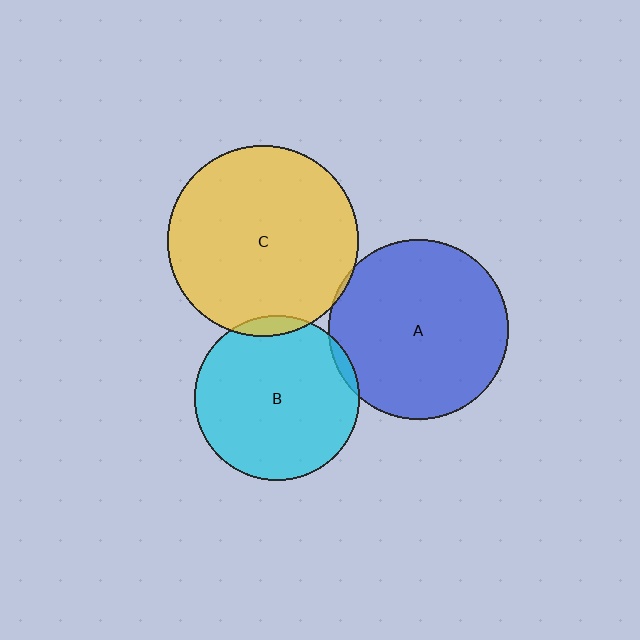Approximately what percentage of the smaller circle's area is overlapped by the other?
Approximately 5%.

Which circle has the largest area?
Circle C (yellow).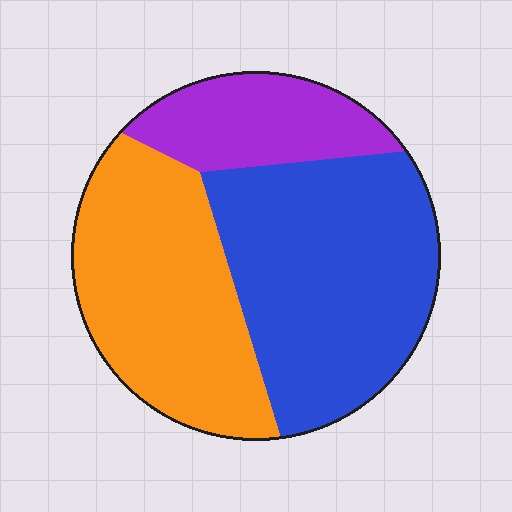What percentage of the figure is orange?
Orange takes up between a quarter and a half of the figure.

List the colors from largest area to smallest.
From largest to smallest: blue, orange, purple.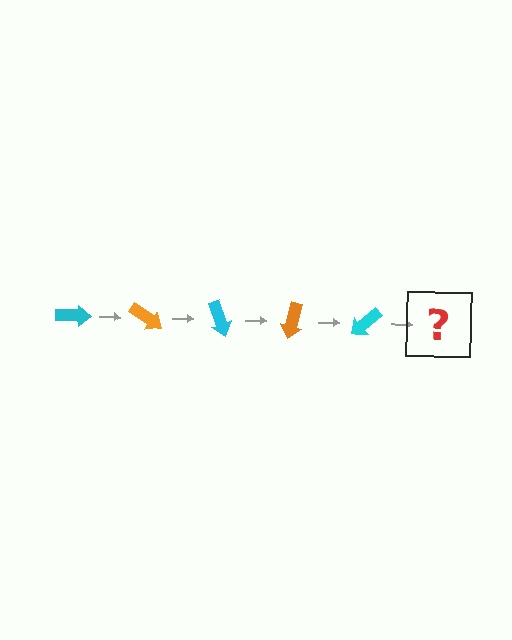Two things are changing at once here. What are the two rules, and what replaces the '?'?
The two rules are that it rotates 35 degrees each step and the color cycles through cyan and orange. The '?' should be an orange arrow, rotated 175 degrees from the start.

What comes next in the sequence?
The next element should be an orange arrow, rotated 175 degrees from the start.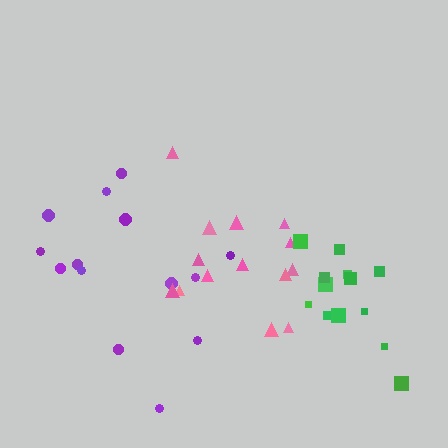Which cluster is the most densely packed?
Green.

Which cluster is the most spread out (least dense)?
Purple.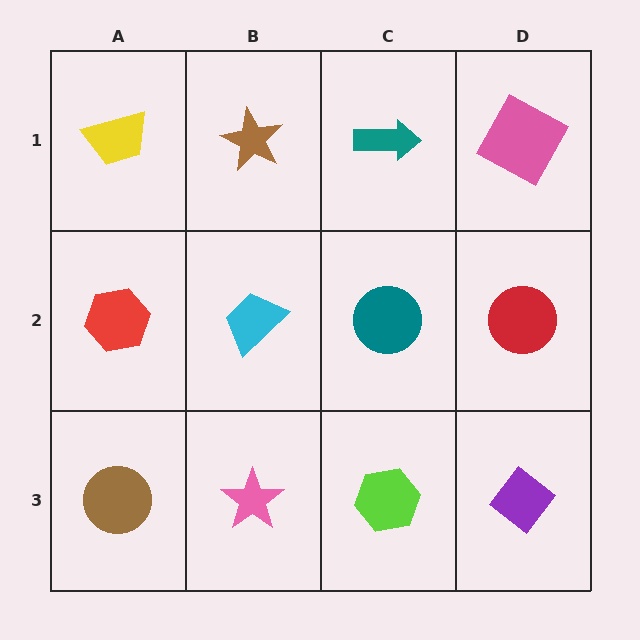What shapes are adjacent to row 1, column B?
A cyan trapezoid (row 2, column B), a yellow trapezoid (row 1, column A), a teal arrow (row 1, column C).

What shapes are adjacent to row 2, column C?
A teal arrow (row 1, column C), a lime hexagon (row 3, column C), a cyan trapezoid (row 2, column B), a red circle (row 2, column D).